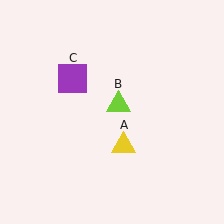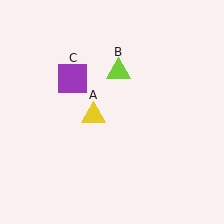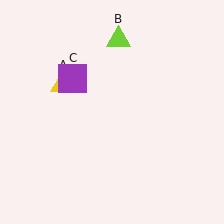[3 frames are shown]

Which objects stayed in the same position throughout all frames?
Purple square (object C) remained stationary.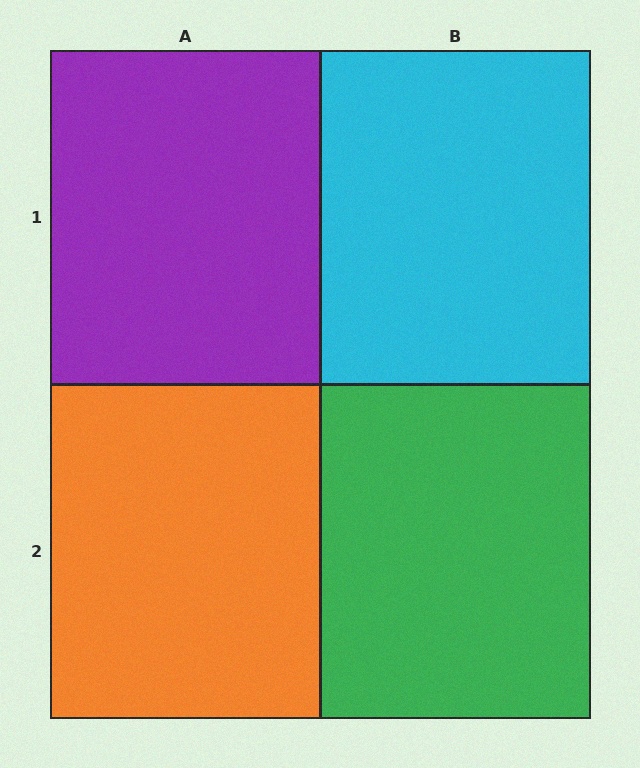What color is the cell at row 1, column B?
Cyan.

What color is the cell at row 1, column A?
Purple.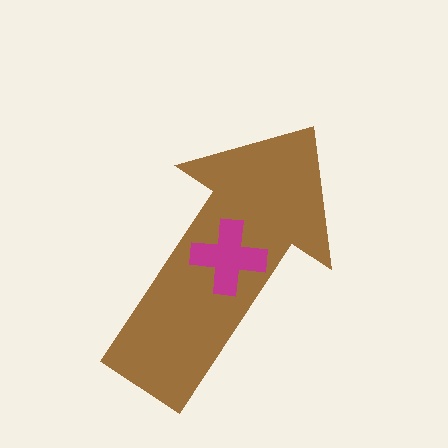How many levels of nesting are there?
2.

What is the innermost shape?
The magenta cross.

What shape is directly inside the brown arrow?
The magenta cross.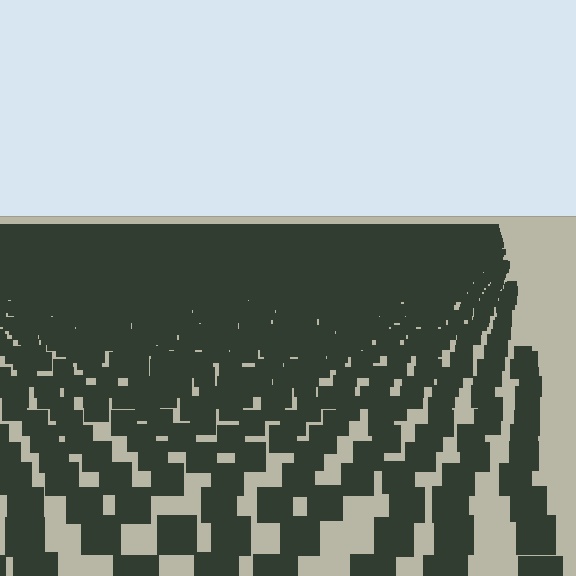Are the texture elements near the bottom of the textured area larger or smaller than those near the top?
Larger. Near the bottom, elements are closer to the viewer and appear at a bigger on-screen size.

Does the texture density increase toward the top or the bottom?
Density increases toward the top.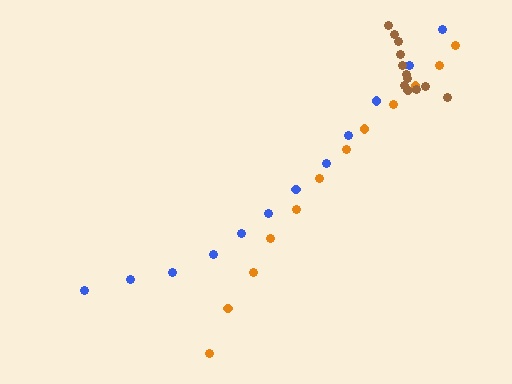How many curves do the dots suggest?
There are 3 distinct paths.